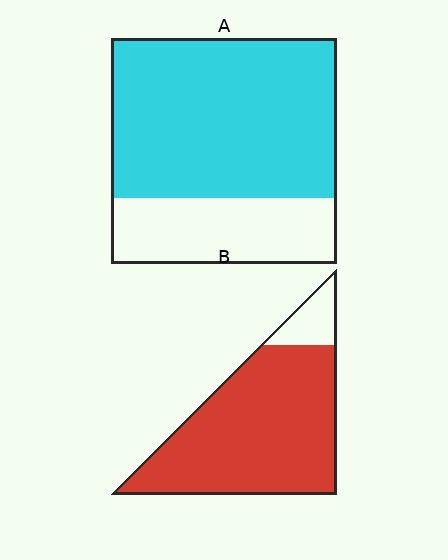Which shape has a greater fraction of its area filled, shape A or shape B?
Shape B.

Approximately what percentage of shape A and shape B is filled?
A is approximately 70% and B is approximately 90%.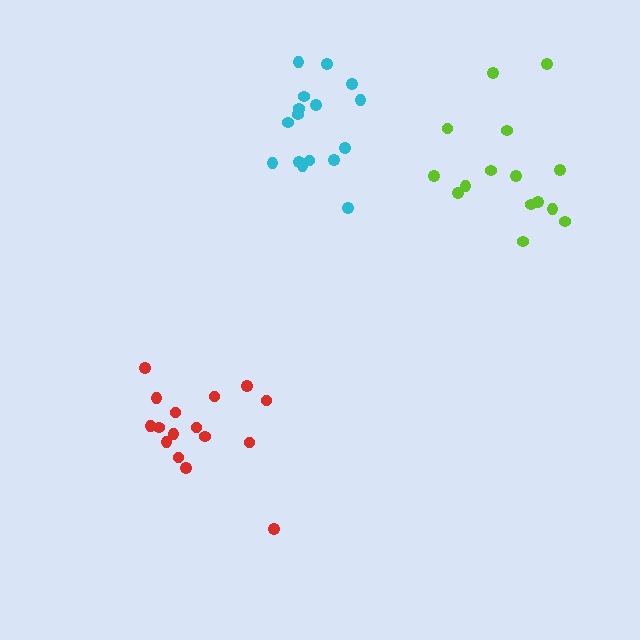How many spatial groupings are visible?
There are 3 spatial groupings.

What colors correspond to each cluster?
The clusters are colored: red, cyan, lime.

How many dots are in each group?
Group 1: 16 dots, Group 2: 16 dots, Group 3: 15 dots (47 total).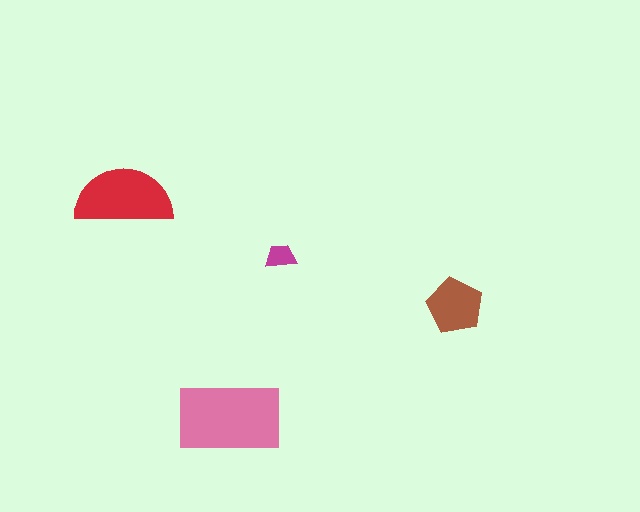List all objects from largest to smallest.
The pink rectangle, the red semicircle, the brown pentagon, the magenta trapezoid.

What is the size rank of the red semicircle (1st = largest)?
2nd.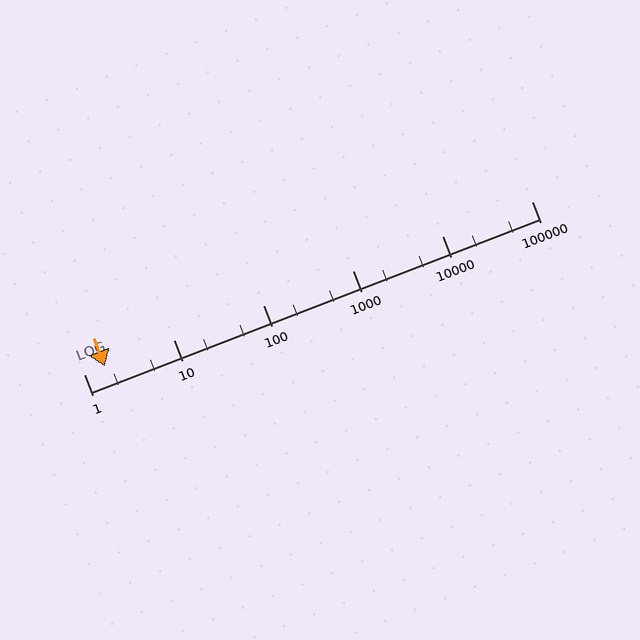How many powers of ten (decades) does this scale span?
The scale spans 5 decades, from 1 to 100000.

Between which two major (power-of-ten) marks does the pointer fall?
The pointer is between 1 and 10.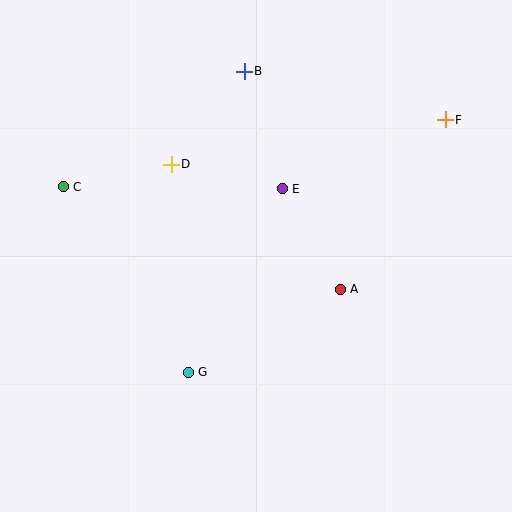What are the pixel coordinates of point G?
Point G is at (188, 372).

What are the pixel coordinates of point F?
Point F is at (445, 120).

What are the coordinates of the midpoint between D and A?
The midpoint between D and A is at (256, 227).